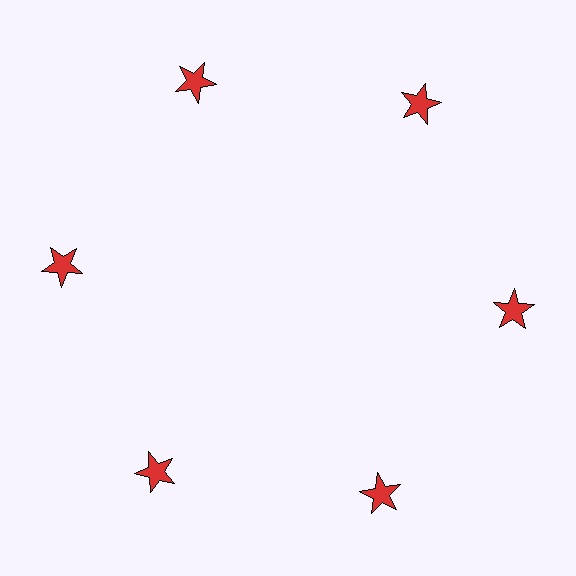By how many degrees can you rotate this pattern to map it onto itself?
The pattern maps onto itself every 60 degrees of rotation.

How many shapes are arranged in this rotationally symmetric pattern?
There are 6 shapes, arranged in 6 groups of 1.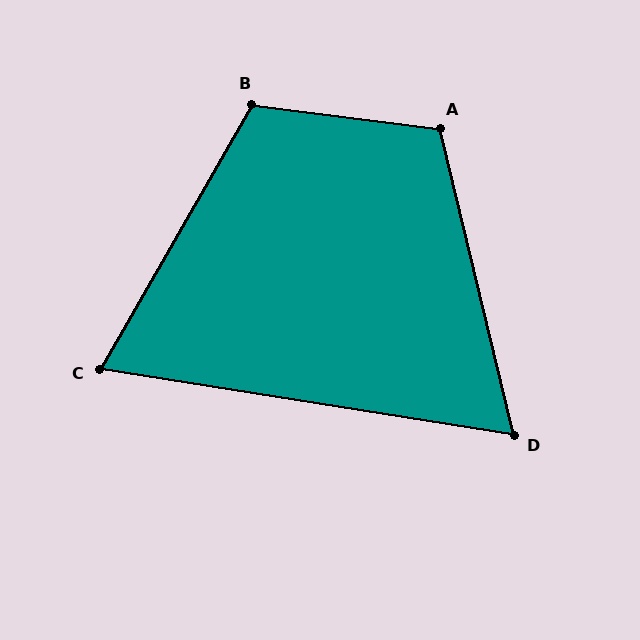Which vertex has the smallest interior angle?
D, at approximately 67 degrees.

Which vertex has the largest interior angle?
B, at approximately 113 degrees.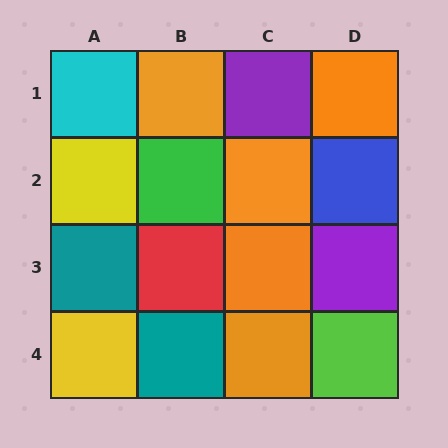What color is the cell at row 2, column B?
Green.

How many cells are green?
1 cell is green.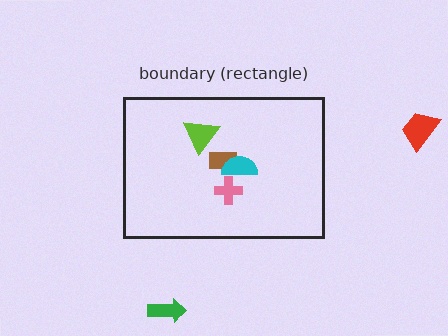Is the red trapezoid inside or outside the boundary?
Outside.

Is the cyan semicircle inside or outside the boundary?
Inside.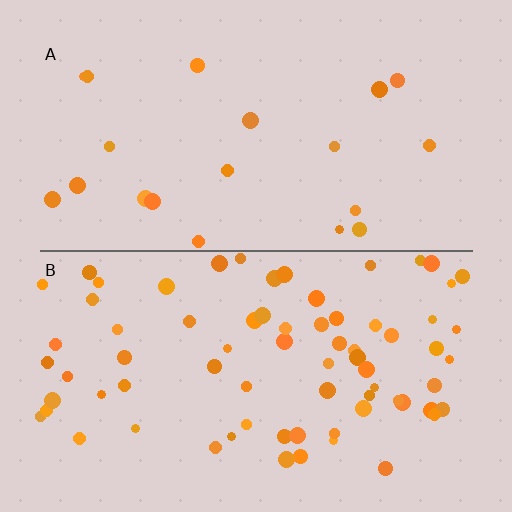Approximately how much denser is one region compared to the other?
Approximately 3.6× — region B over region A.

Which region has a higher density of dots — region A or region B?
B (the bottom).